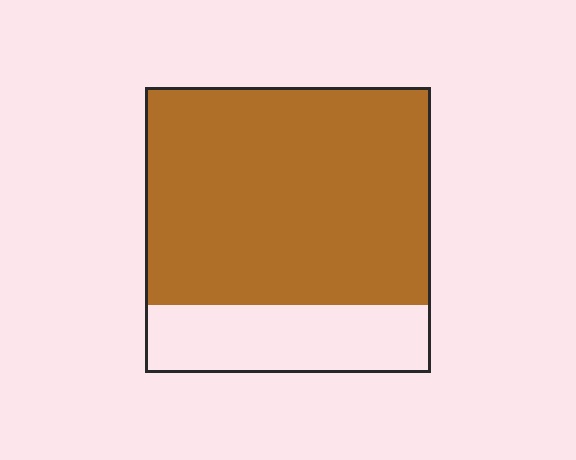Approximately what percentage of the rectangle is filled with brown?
Approximately 75%.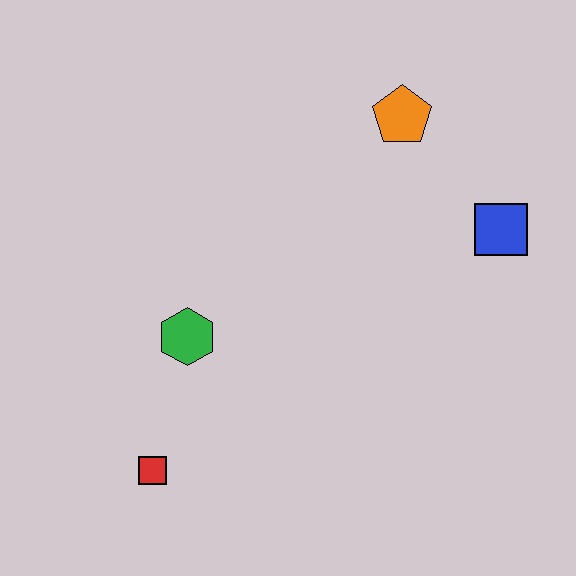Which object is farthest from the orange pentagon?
The red square is farthest from the orange pentagon.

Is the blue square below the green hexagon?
No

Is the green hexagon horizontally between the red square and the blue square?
Yes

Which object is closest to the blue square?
The orange pentagon is closest to the blue square.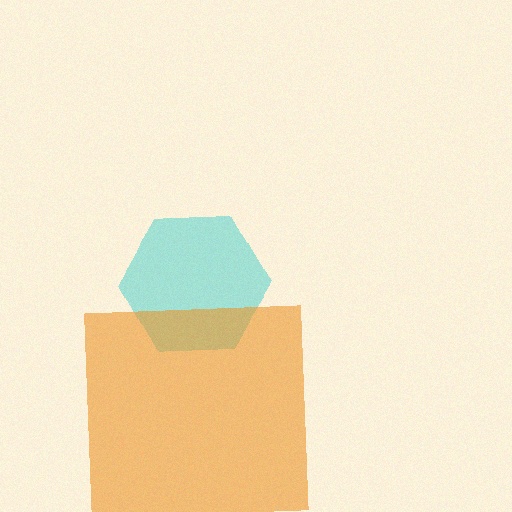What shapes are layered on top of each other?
The layered shapes are: a cyan hexagon, an orange square.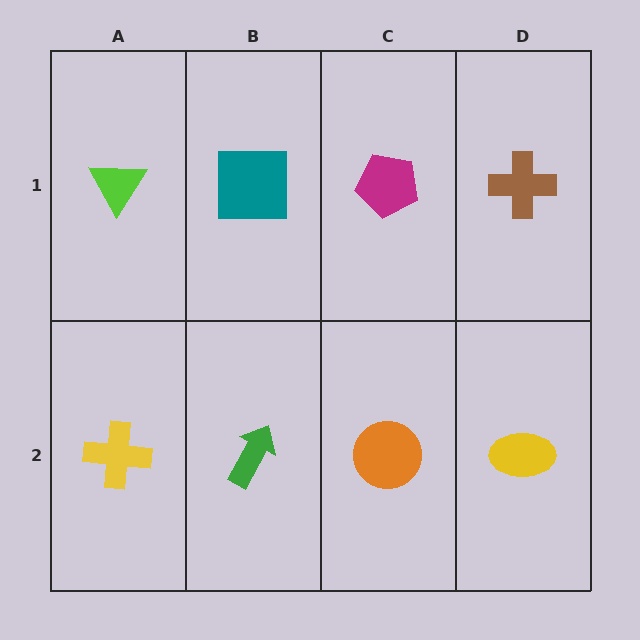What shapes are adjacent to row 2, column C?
A magenta pentagon (row 1, column C), a green arrow (row 2, column B), a yellow ellipse (row 2, column D).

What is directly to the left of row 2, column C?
A green arrow.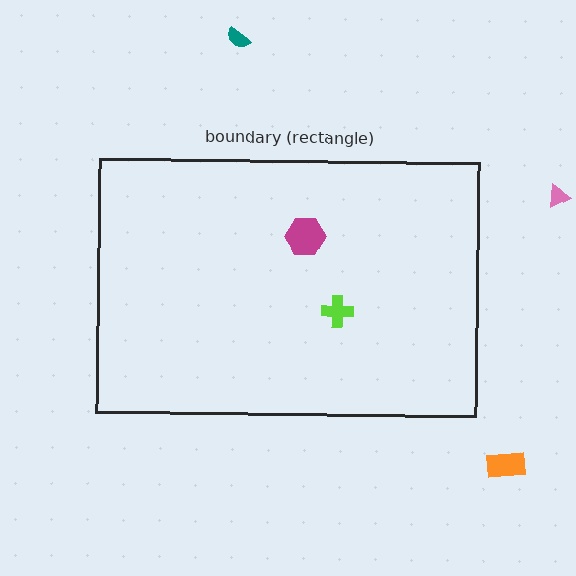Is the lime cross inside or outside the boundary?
Inside.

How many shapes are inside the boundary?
2 inside, 3 outside.